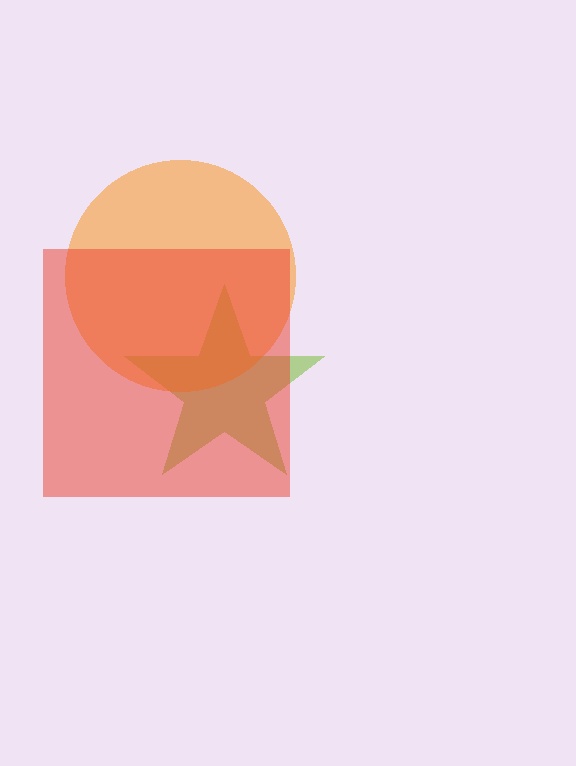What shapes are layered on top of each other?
The layered shapes are: a lime star, an orange circle, a red square.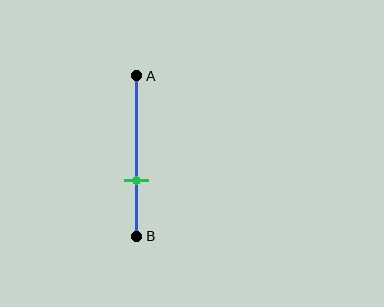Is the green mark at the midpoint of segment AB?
No, the mark is at about 65% from A, not at the 50% midpoint.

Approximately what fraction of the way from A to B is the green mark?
The green mark is approximately 65% of the way from A to B.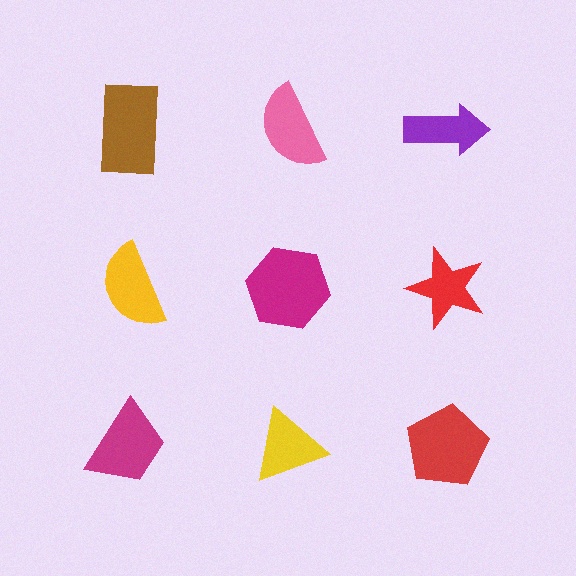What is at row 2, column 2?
A magenta hexagon.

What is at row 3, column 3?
A red pentagon.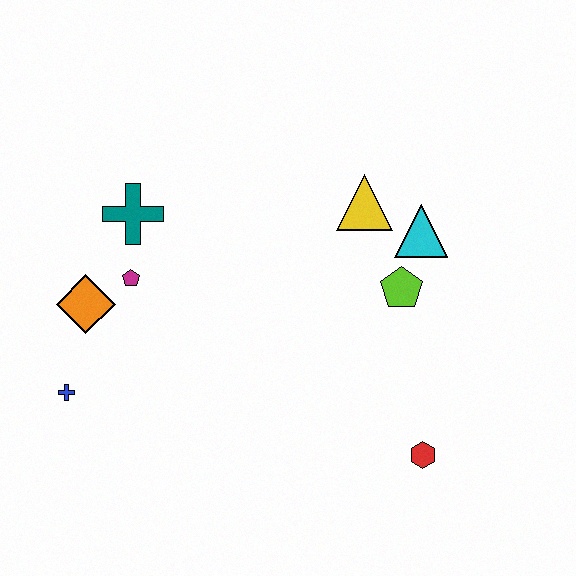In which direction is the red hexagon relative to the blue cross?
The red hexagon is to the right of the blue cross.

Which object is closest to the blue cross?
The orange diamond is closest to the blue cross.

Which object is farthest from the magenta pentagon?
The red hexagon is farthest from the magenta pentagon.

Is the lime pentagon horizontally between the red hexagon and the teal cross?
Yes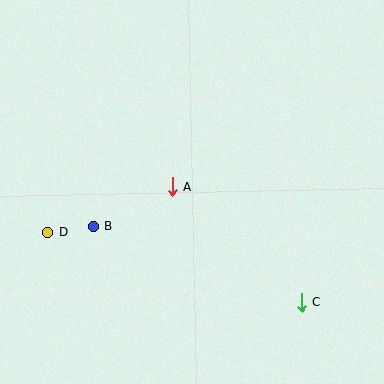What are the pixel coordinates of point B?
Point B is at (93, 226).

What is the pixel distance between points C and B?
The distance between C and B is 222 pixels.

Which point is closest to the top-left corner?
Point D is closest to the top-left corner.